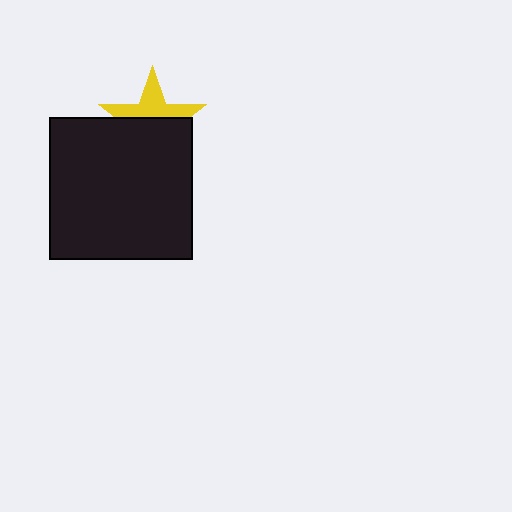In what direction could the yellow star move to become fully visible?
The yellow star could move up. That would shift it out from behind the black square entirely.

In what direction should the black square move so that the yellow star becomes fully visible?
The black square should move down. That is the shortest direction to clear the overlap and leave the yellow star fully visible.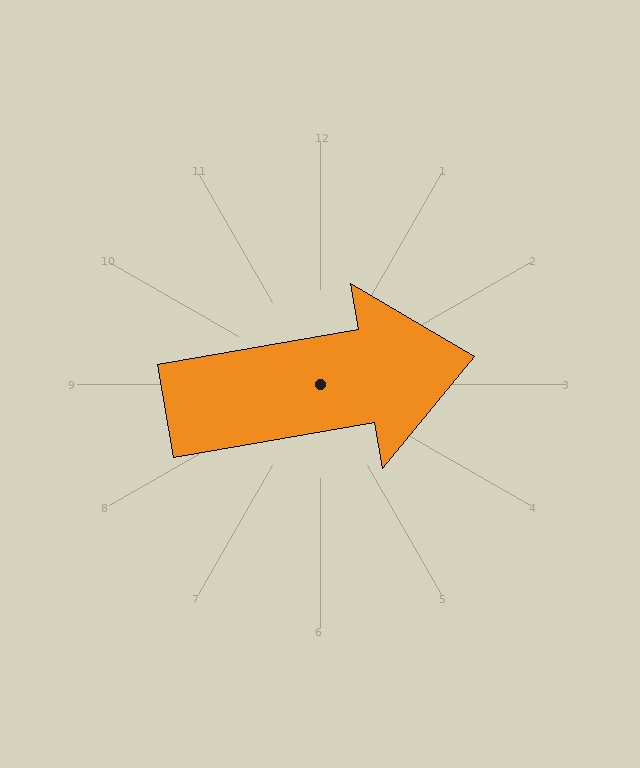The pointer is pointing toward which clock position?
Roughly 3 o'clock.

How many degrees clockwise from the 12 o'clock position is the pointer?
Approximately 80 degrees.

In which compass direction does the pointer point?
East.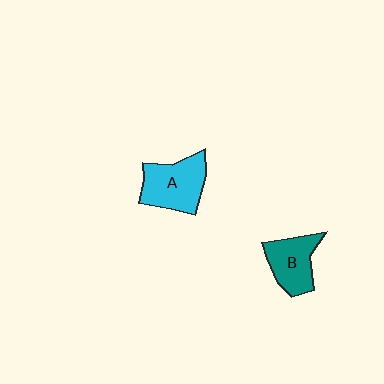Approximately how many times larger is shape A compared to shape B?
Approximately 1.2 times.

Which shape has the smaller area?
Shape B (teal).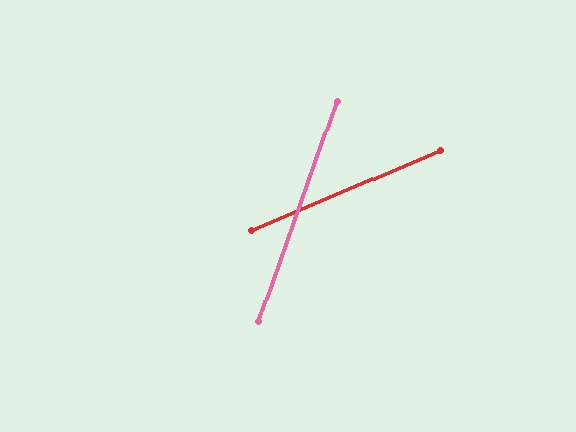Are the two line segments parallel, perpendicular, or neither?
Neither parallel nor perpendicular — they differ by about 48°.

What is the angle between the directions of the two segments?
Approximately 48 degrees.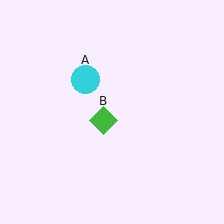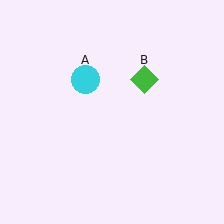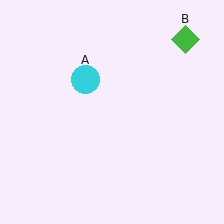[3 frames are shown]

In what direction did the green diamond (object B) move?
The green diamond (object B) moved up and to the right.